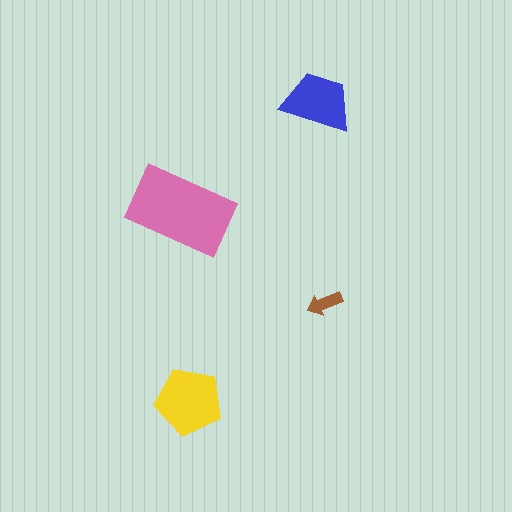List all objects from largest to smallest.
The pink rectangle, the yellow pentagon, the blue trapezoid, the brown arrow.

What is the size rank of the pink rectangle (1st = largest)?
1st.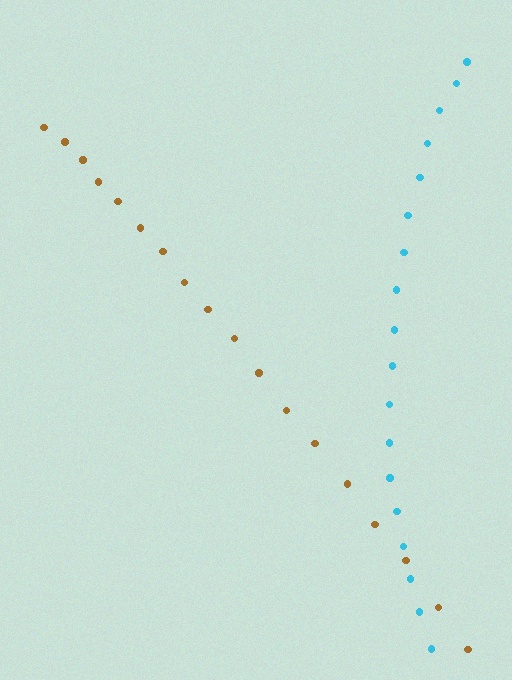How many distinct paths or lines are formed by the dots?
There are 2 distinct paths.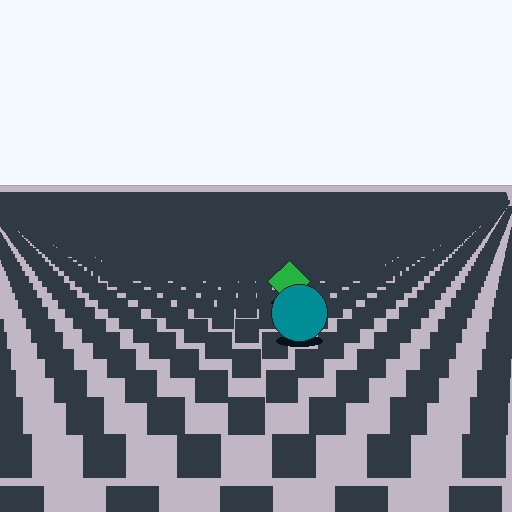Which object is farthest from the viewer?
The green diamond is farthest from the viewer. It appears smaller and the ground texture around it is denser.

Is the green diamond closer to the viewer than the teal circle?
No. The teal circle is closer — you can tell from the texture gradient: the ground texture is coarser near it.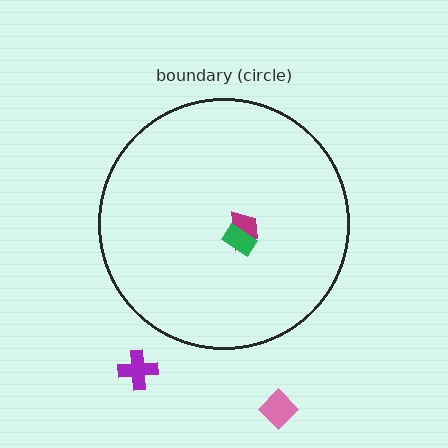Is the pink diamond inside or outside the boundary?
Outside.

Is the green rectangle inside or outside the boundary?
Inside.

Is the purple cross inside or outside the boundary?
Outside.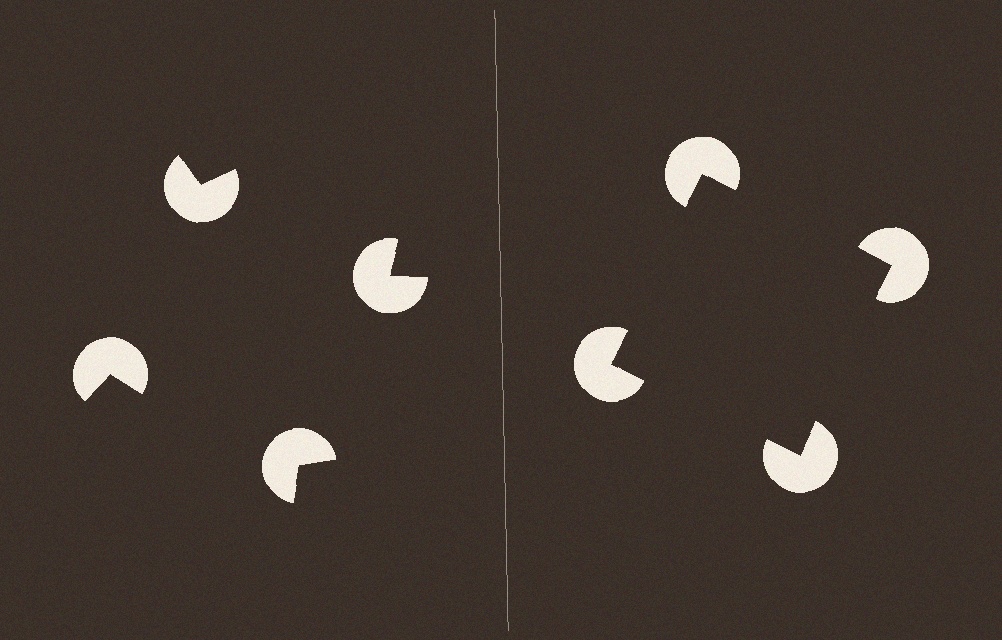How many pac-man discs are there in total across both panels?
8 — 4 on each side.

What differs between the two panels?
The pac-man discs are positioned identically on both sides; only the wedge orientations differ. On the right they align to a square; on the left they are misaligned.